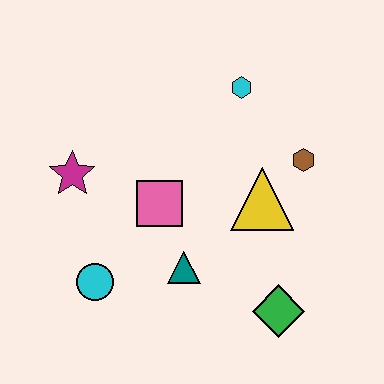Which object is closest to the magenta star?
The pink square is closest to the magenta star.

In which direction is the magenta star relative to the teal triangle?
The magenta star is to the left of the teal triangle.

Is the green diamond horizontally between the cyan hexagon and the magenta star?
No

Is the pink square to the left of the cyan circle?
No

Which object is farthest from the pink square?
The green diamond is farthest from the pink square.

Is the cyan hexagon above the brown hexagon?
Yes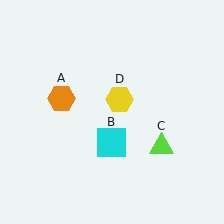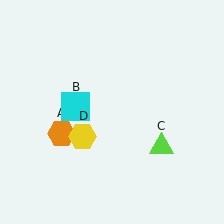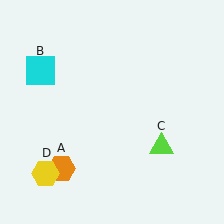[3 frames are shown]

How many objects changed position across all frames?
3 objects changed position: orange hexagon (object A), cyan square (object B), yellow hexagon (object D).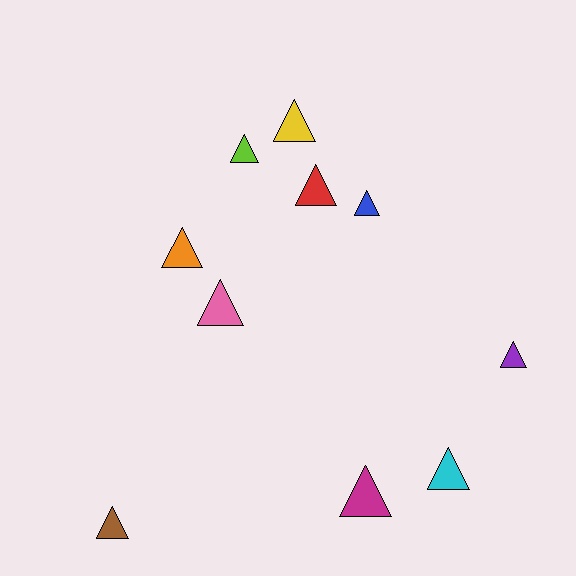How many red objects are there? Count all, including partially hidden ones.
There is 1 red object.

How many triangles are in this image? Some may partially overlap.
There are 10 triangles.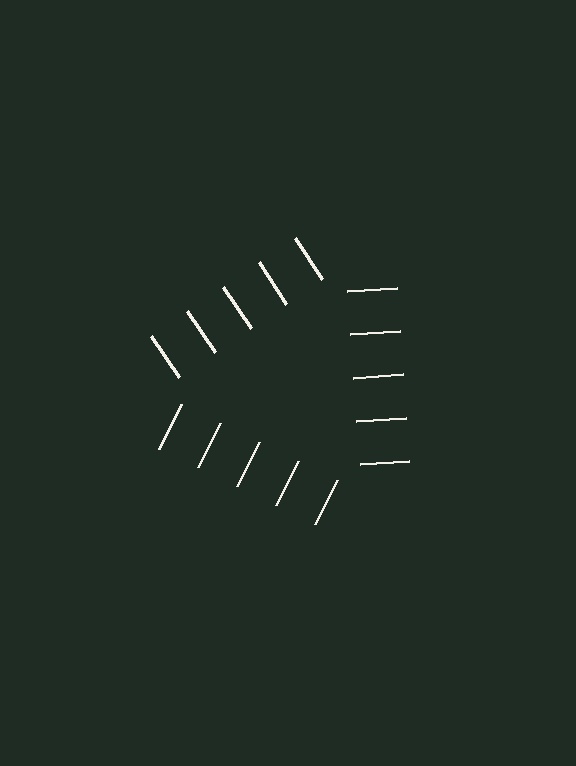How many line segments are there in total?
15 — 5 along each of the 3 edges.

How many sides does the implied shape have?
3 sides — the line-ends trace a triangle.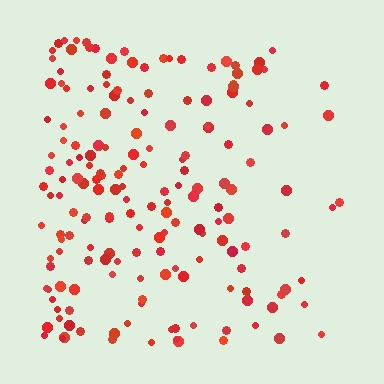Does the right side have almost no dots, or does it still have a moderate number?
Still a moderate number, just noticeably fewer than the left.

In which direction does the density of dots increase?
From right to left, with the left side densest.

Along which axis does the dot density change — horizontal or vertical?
Horizontal.